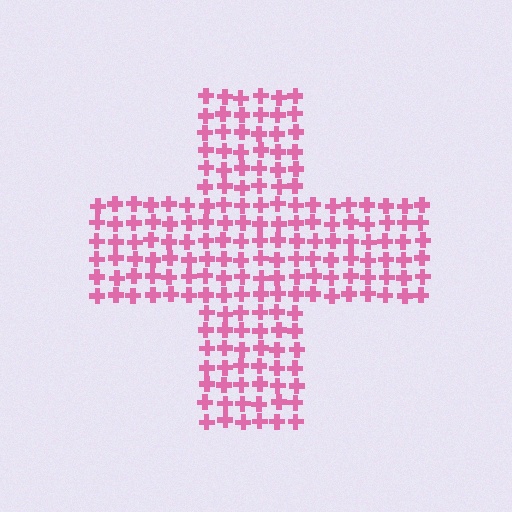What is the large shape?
The large shape is a cross.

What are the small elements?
The small elements are crosses.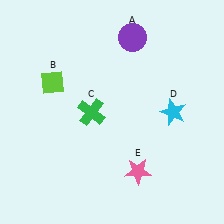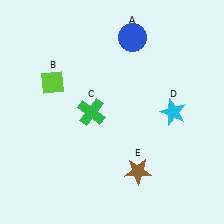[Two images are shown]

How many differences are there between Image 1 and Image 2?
There are 2 differences between the two images.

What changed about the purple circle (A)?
In Image 1, A is purple. In Image 2, it changed to blue.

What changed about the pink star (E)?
In Image 1, E is pink. In Image 2, it changed to brown.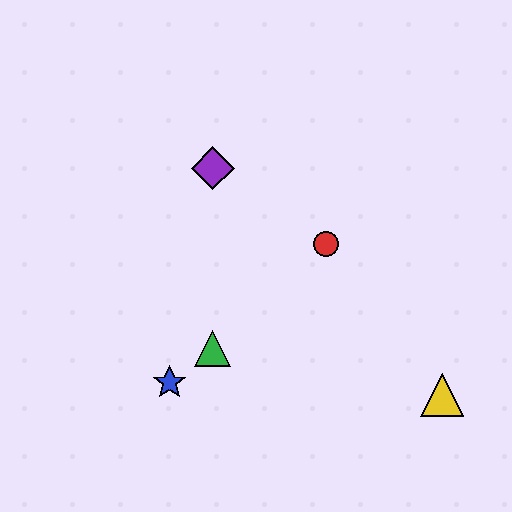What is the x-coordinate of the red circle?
The red circle is at x≈326.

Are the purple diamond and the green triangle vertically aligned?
Yes, both are at x≈213.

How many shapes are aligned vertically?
2 shapes (the green triangle, the purple diamond) are aligned vertically.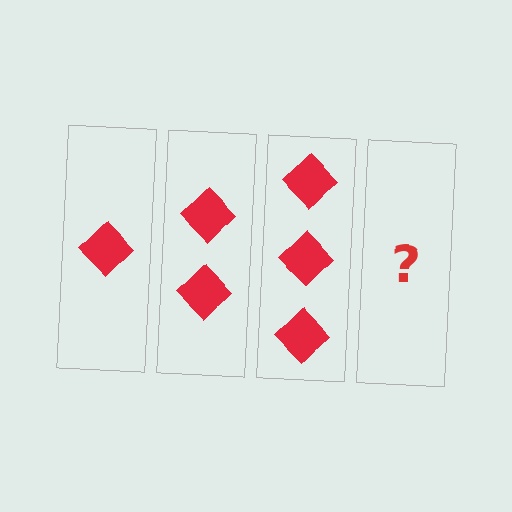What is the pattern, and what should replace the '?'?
The pattern is that each step adds one more diamond. The '?' should be 4 diamonds.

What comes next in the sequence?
The next element should be 4 diamonds.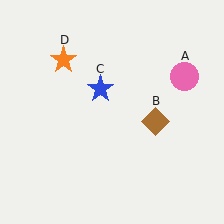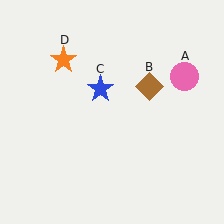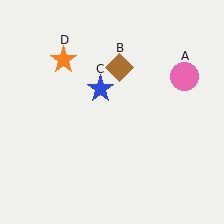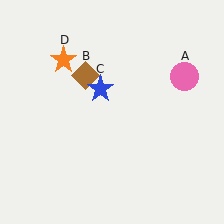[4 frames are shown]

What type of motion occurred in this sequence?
The brown diamond (object B) rotated counterclockwise around the center of the scene.